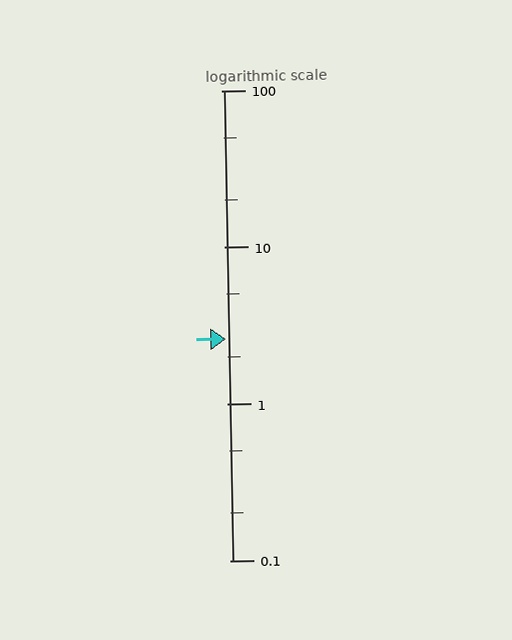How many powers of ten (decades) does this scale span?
The scale spans 3 decades, from 0.1 to 100.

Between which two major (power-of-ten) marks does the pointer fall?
The pointer is between 1 and 10.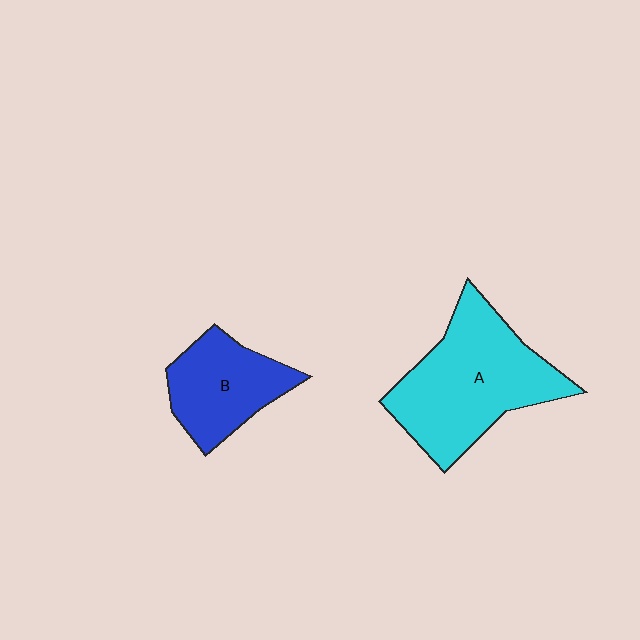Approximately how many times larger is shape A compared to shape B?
Approximately 1.7 times.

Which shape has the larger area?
Shape A (cyan).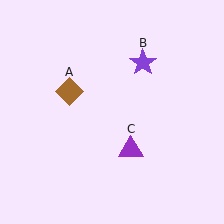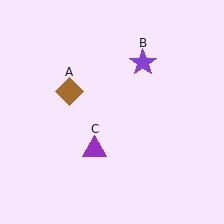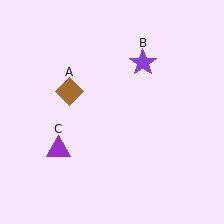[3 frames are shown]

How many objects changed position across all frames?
1 object changed position: purple triangle (object C).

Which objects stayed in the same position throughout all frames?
Brown diamond (object A) and purple star (object B) remained stationary.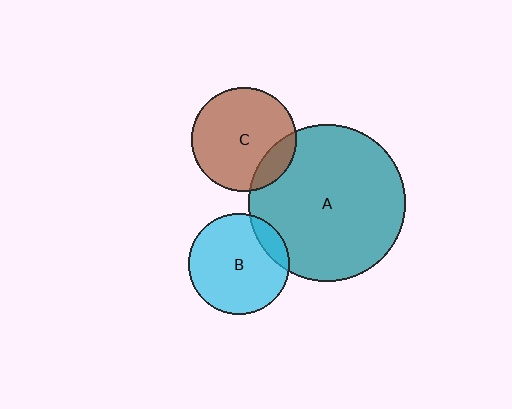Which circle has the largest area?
Circle A (teal).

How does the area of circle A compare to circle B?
Approximately 2.4 times.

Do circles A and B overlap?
Yes.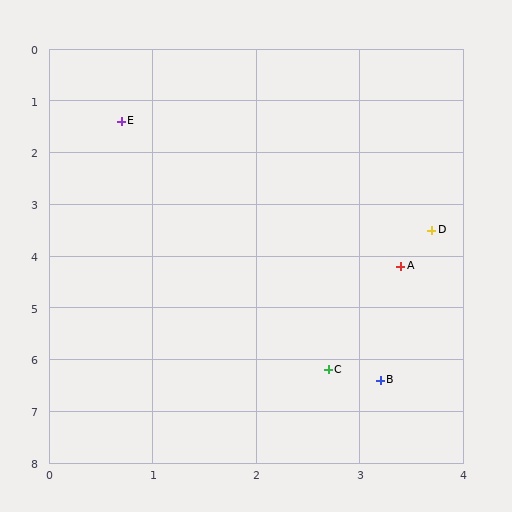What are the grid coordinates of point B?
Point B is at approximately (3.2, 6.4).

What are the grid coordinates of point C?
Point C is at approximately (2.7, 6.2).